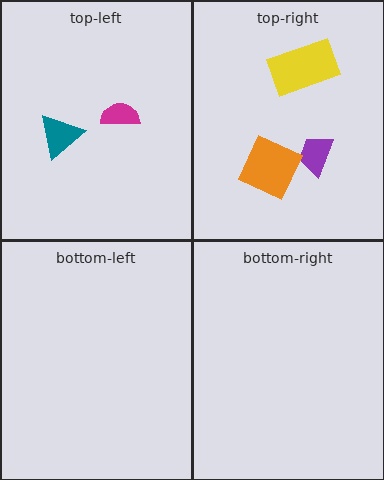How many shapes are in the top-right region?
3.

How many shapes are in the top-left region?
2.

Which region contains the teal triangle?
The top-left region.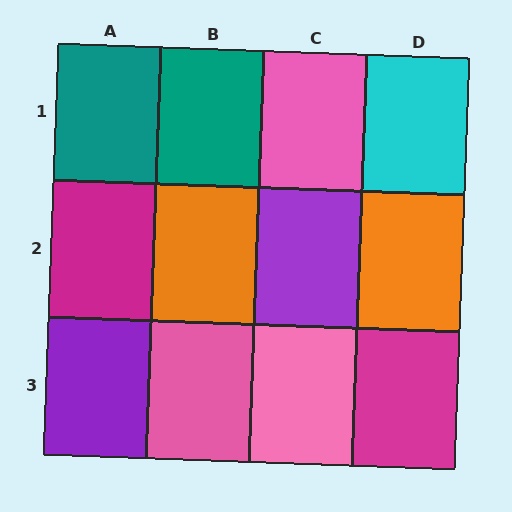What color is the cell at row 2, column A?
Magenta.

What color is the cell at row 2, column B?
Orange.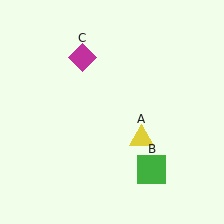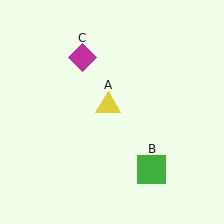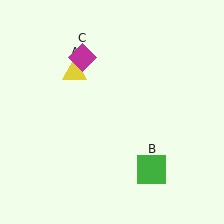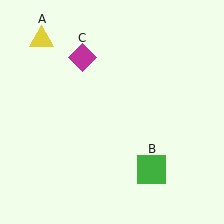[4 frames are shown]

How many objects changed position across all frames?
1 object changed position: yellow triangle (object A).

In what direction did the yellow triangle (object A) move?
The yellow triangle (object A) moved up and to the left.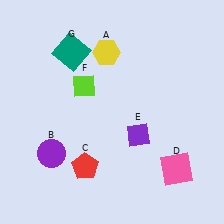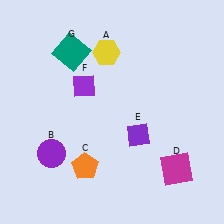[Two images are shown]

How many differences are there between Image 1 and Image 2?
There are 3 differences between the two images.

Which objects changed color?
C changed from red to orange. D changed from pink to magenta. F changed from lime to purple.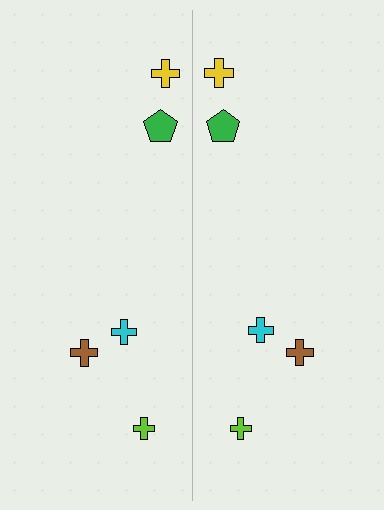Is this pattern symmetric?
Yes, this pattern has bilateral (reflection) symmetry.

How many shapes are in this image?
There are 10 shapes in this image.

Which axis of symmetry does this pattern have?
The pattern has a vertical axis of symmetry running through the center of the image.